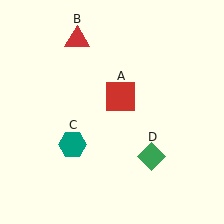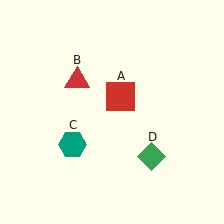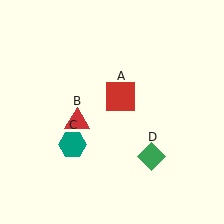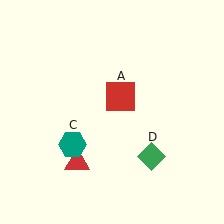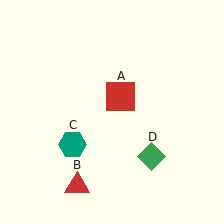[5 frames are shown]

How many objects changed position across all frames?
1 object changed position: red triangle (object B).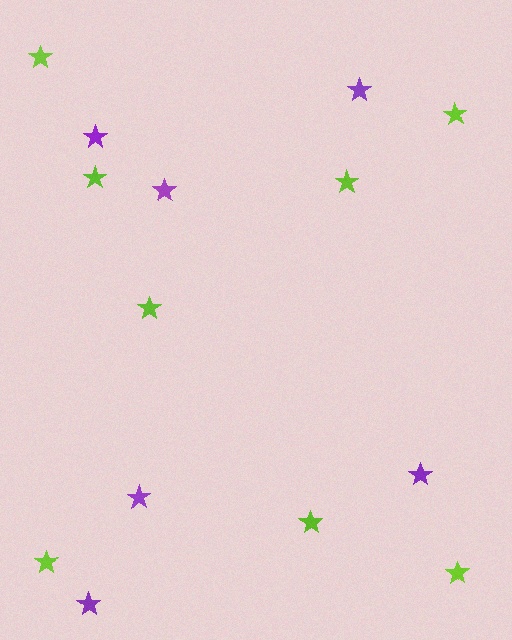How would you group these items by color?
There are 2 groups: one group of purple stars (6) and one group of lime stars (8).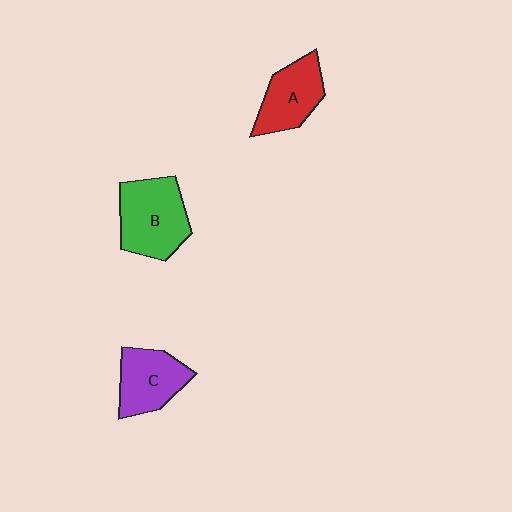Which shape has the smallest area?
Shape A (red).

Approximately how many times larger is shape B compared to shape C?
Approximately 1.3 times.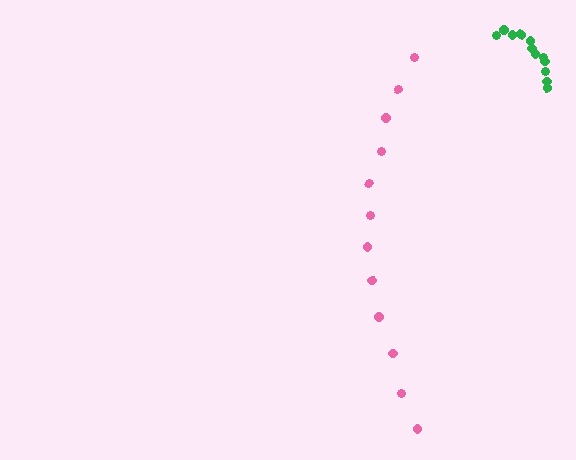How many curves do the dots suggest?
There are 2 distinct paths.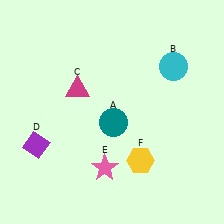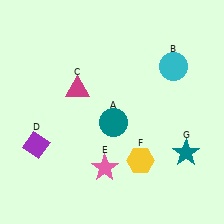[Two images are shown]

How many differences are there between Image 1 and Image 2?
There is 1 difference between the two images.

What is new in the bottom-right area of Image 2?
A teal star (G) was added in the bottom-right area of Image 2.